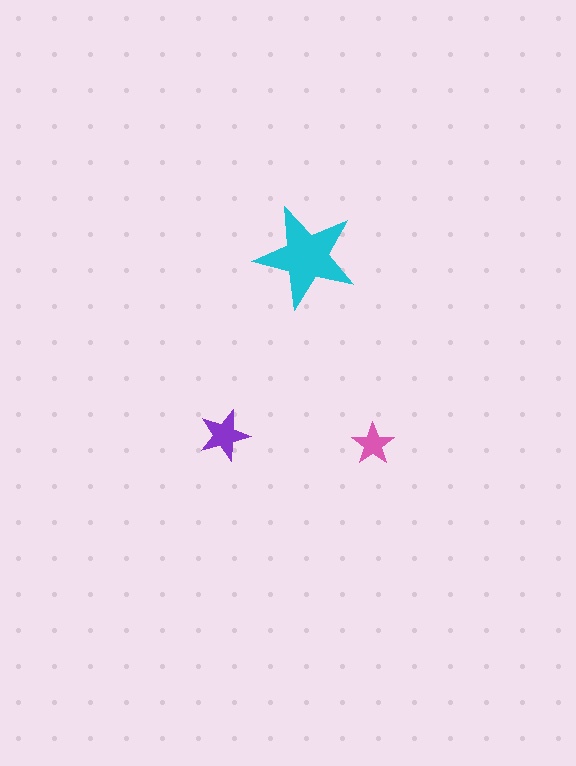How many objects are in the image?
There are 3 objects in the image.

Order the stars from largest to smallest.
the cyan one, the purple one, the pink one.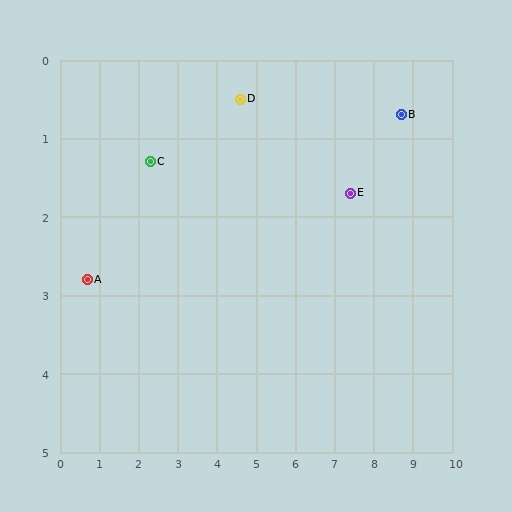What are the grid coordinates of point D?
Point D is at approximately (4.6, 0.5).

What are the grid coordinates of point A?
Point A is at approximately (0.7, 2.8).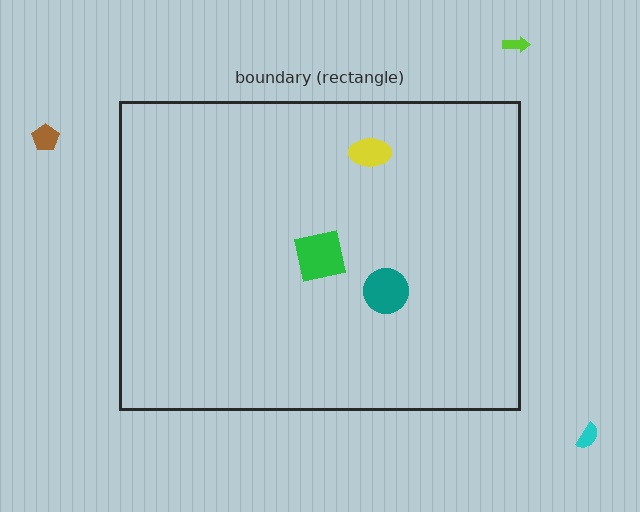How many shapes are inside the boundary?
3 inside, 3 outside.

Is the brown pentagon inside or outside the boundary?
Outside.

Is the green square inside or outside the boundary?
Inside.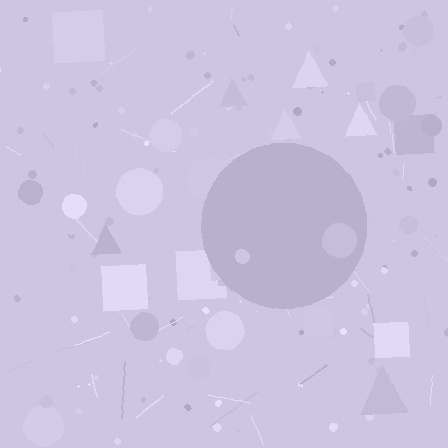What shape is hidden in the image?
A circle is hidden in the image.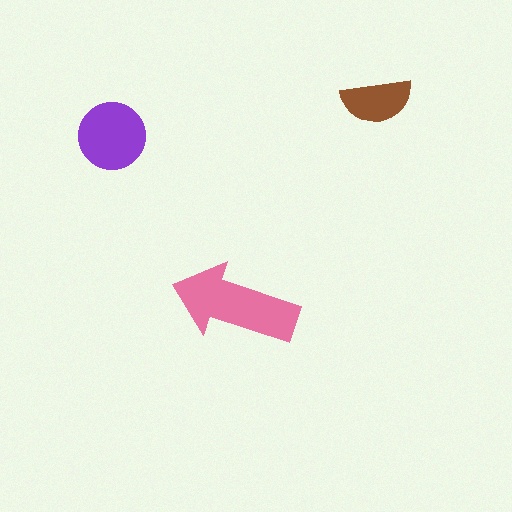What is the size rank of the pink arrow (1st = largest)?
1st.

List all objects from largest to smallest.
The pink arrow, the purple circle, the brown semicircle.